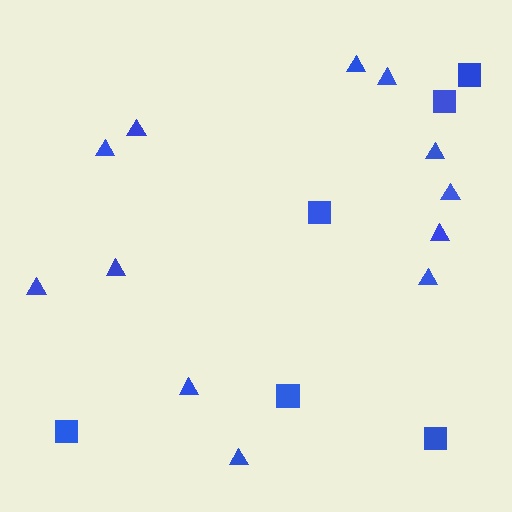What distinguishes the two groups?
There are 2 groups: one group of squares (6) and one group of triangles (12).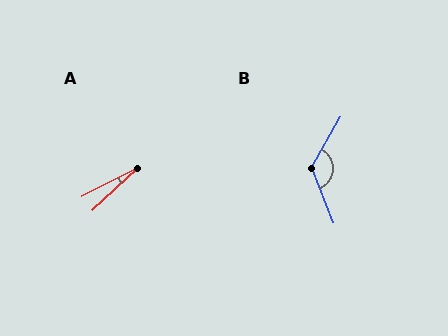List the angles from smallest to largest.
A (16°), B (129°).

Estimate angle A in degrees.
Approximately 16 degrees.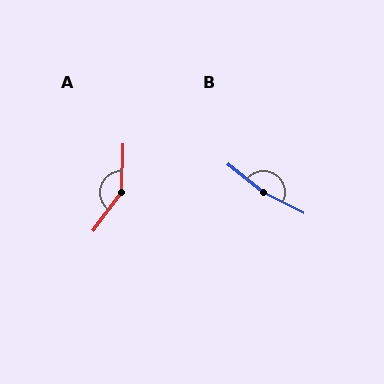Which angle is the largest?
B, at approximately 167 degrees.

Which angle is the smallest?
A, at approximately 145 degrees.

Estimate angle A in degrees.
Approximately 145 degrees.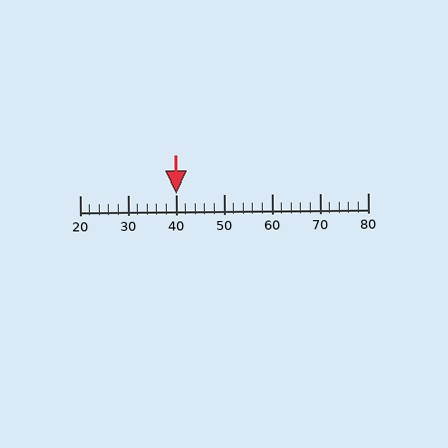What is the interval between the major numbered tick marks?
The major tick marks are spaced 10 units apart.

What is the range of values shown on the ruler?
The ruler shows values from 20 to 80.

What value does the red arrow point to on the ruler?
The red arrow points to approximately 40.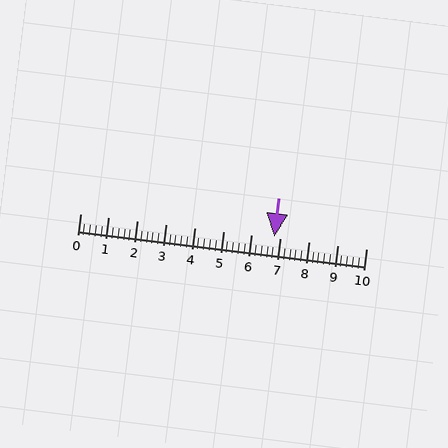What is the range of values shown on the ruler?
The ruler shows values from 0 to 10.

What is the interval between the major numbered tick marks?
The major tick marks are spaced 1 units apart.